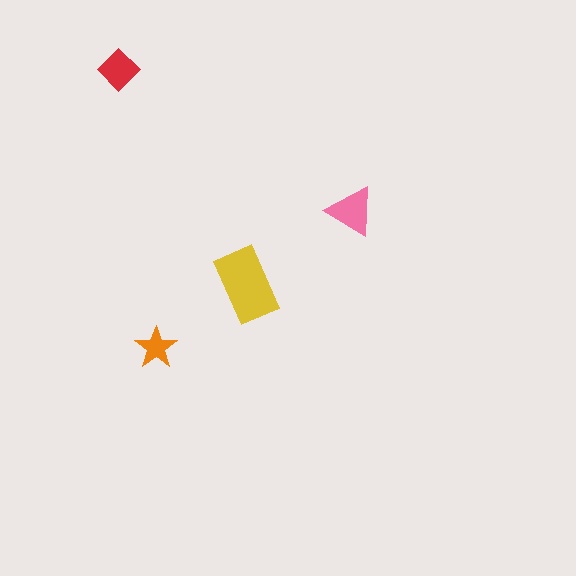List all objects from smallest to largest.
The orange star, the red diamond, the pink triangle, the yellow rectangle.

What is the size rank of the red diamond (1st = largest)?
3rd.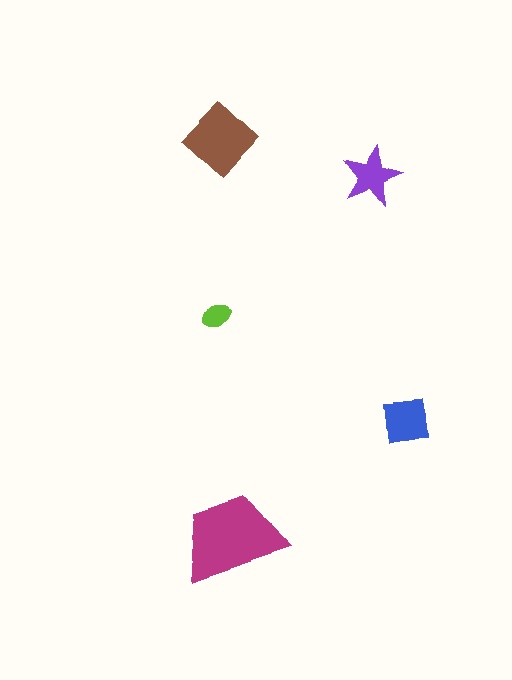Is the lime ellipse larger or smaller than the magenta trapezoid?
Smaller.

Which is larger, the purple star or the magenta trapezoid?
The magenta trapezoid.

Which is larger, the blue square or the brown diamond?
The brown diamond.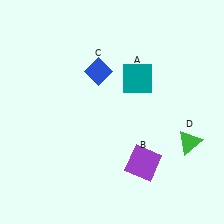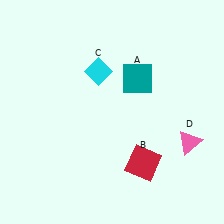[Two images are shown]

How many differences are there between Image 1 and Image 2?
There are 3 differences between the two images.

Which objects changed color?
B changed from purple to red. C changed from blue to cyan. D changed from green to pink.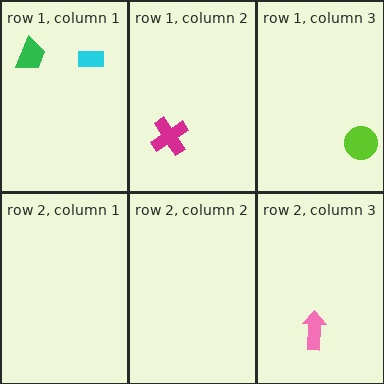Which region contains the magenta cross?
The row 1, column 2 region.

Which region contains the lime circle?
The row 1, column 3 region.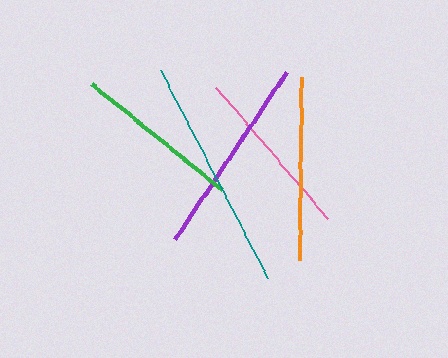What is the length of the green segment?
The green segment is approximately 168 pixels long.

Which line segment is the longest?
The teal line is the longest at approximately 234 pixels.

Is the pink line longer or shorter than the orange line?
The orange line is longer than the pink line.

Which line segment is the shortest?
The green line is the shortest at approximately 168 pixels.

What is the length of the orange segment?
The orange segment is approximately 183 pixels long.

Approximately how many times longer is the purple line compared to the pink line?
The purple line is approximately 1.2 times the length of the pink line.